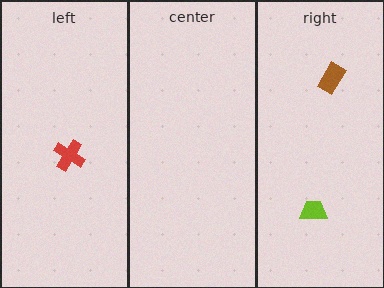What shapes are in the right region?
The brown rectangle, the lime trapezoid.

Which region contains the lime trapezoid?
The right region.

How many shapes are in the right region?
2.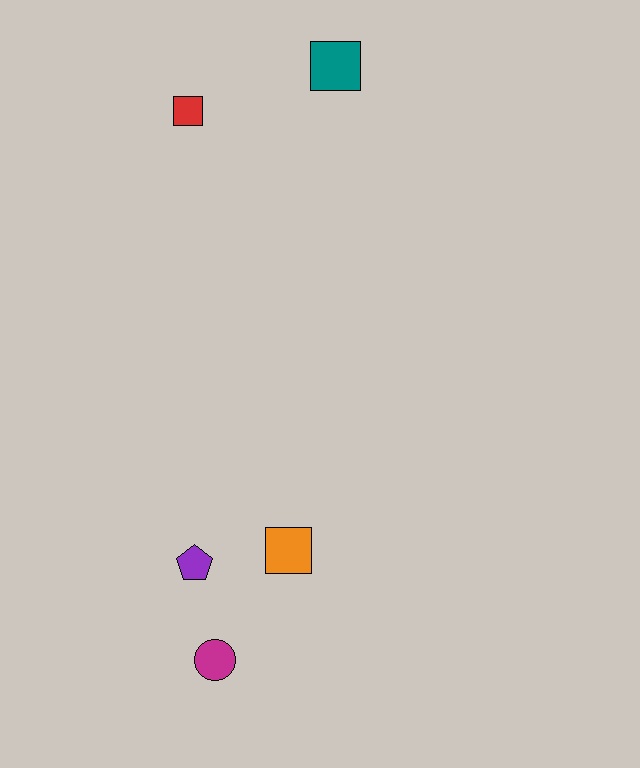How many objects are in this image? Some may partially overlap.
There are 5 objects.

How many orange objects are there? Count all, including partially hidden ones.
There is 1 orange object.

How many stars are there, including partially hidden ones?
There are no stars.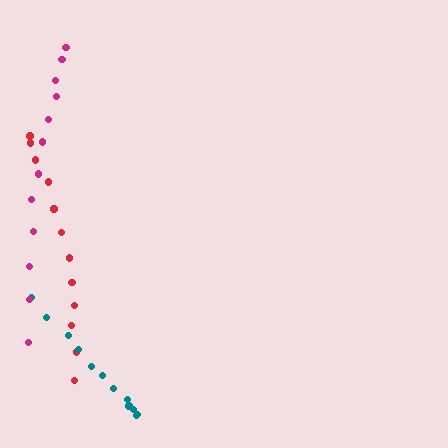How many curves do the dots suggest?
There are 3 distinct paths.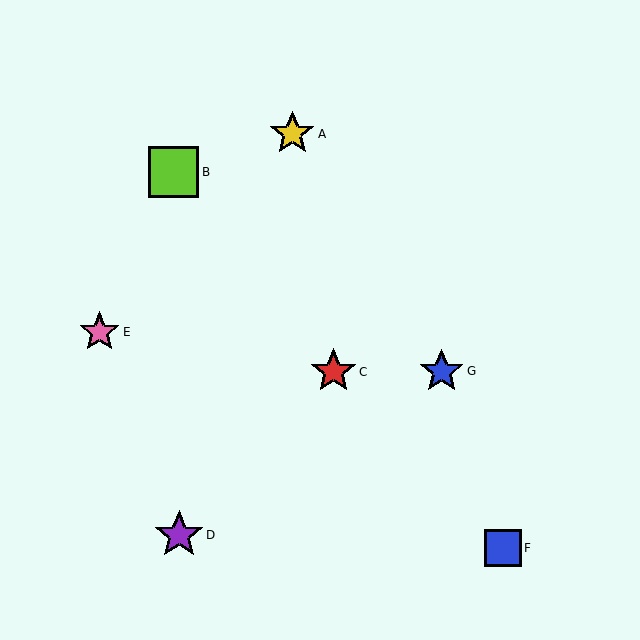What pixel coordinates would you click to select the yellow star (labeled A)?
Click at (292, 134) to select the yellow star A.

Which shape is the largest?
The lime square (labeled B) is the largest.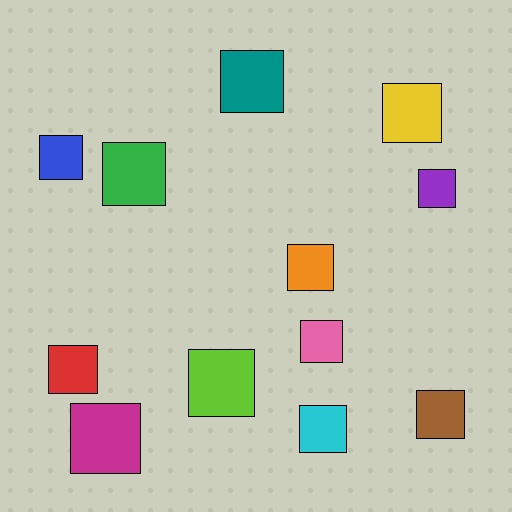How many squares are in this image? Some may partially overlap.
There are 12 squares.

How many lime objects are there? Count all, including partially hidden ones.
There is 1 lime object.